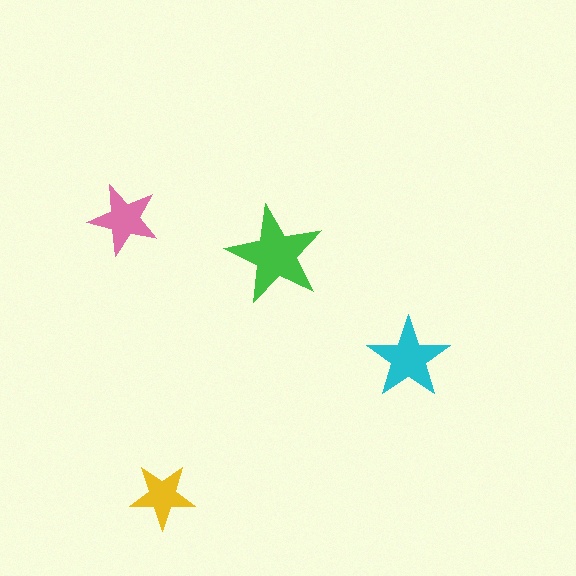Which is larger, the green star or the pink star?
The green one.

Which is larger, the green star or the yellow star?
The green one.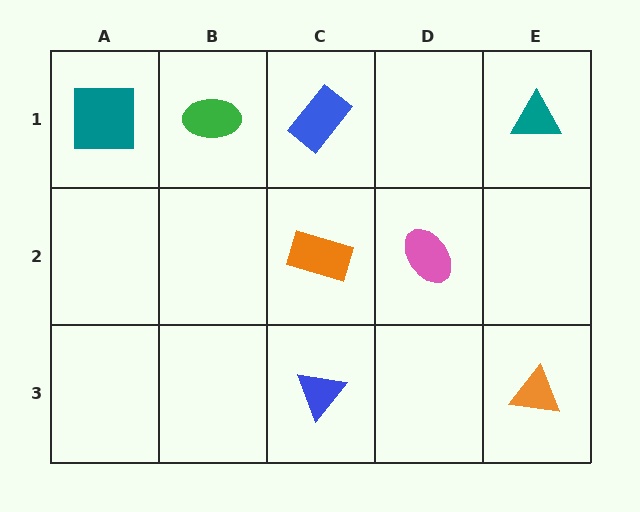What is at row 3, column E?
An orange triangle.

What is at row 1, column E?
A teal triangle.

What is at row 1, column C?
A blue rectangle.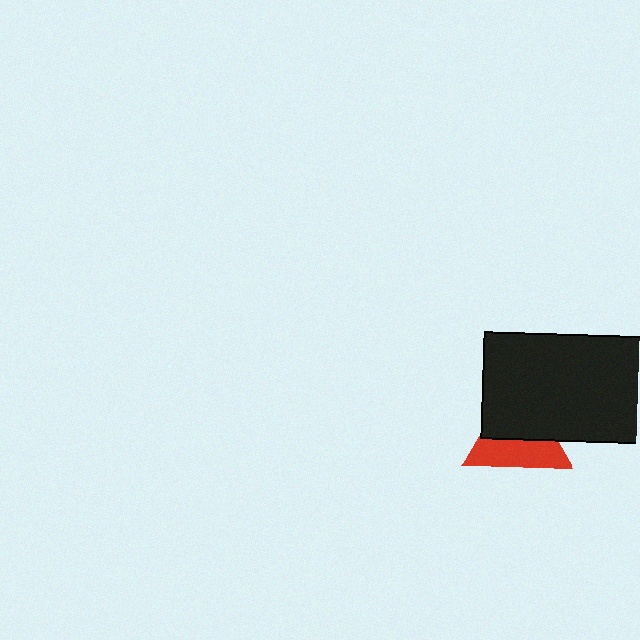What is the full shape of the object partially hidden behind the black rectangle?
The partially hidden object is a red triangle.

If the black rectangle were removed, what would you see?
You would see the complete red triangle.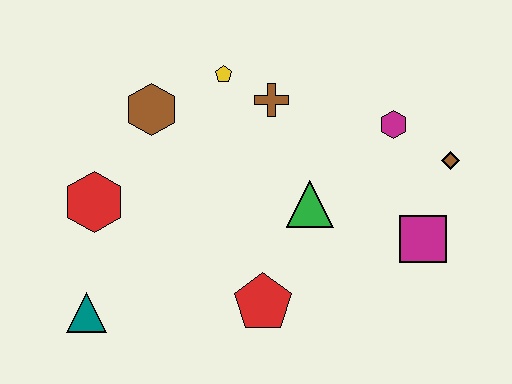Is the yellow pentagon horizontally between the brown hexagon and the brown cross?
Yes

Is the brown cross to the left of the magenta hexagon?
Yes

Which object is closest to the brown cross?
The yellow pentagon is closest to the brown cross.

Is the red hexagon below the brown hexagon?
Yes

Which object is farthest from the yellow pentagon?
The teal triangle is farthest from the yellow pentagon.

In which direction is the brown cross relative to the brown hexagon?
The brown cross is to the right of the brown hexagon.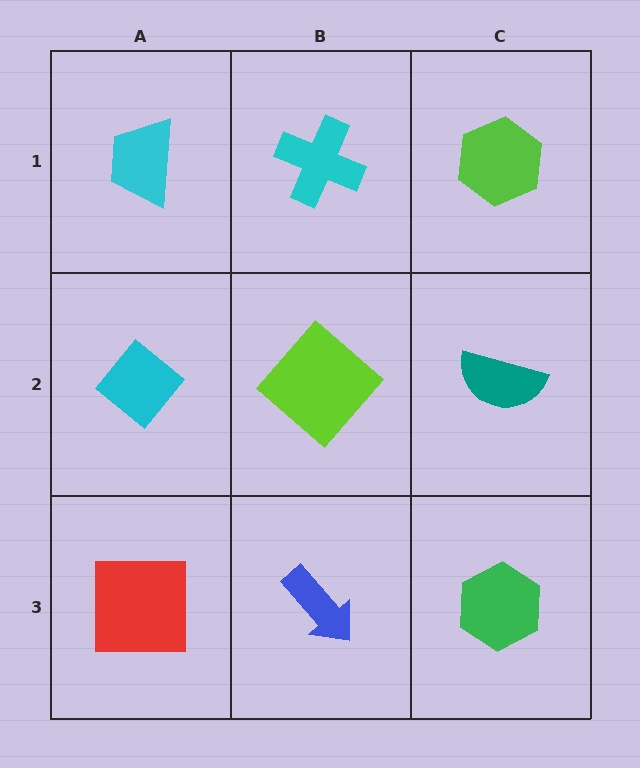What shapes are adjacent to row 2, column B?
A cyan cross (row 1, column B), a blue arrow (row 3, column B), a cyan diamond (row 2, column A), a teal semicircle (row 2, column C).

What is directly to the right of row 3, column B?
A green hexagon.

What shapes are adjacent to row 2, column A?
A cyan trapezoid (row 1, column A), a red square (row 3, column A), a lime diamond (row 2, column B).